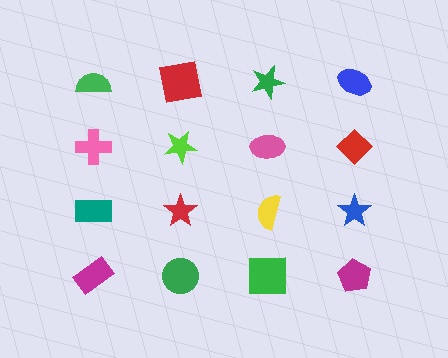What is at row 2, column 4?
A red diamond.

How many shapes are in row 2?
4 shapes.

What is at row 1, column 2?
A red square.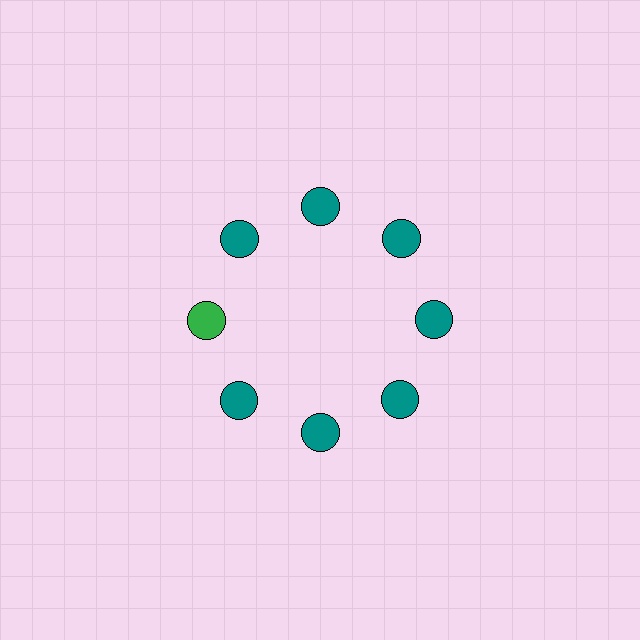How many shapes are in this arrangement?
There are 8 shapes arranged in a ring pattern.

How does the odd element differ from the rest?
It has a different color: green instead of teal.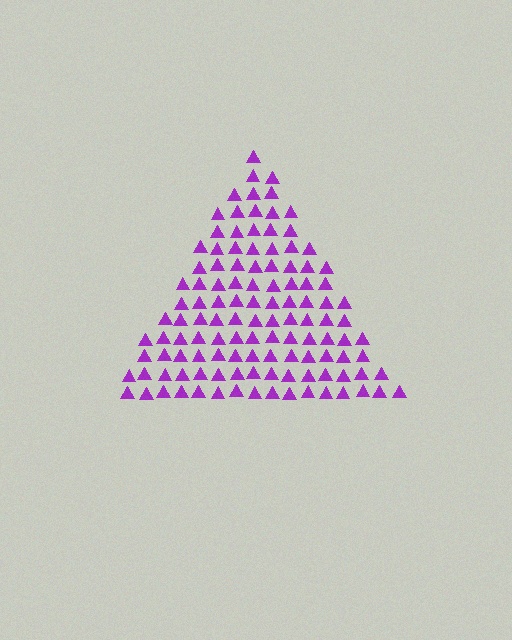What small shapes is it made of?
It is made of small triangles.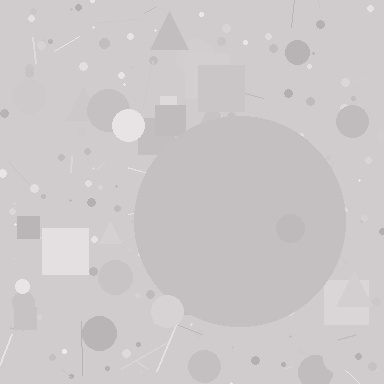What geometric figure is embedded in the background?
A circle is embedded in the background.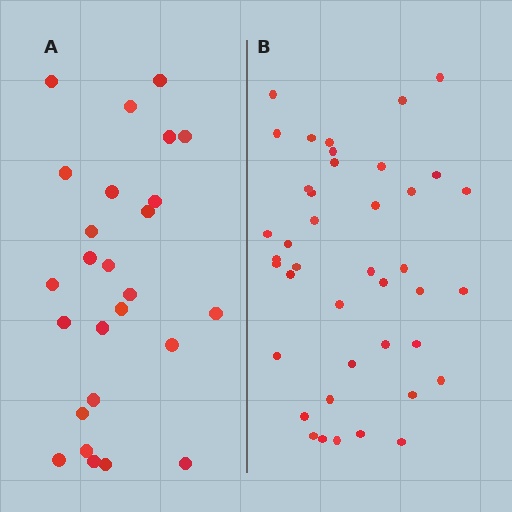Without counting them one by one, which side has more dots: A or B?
Region B (the right region) has more dots.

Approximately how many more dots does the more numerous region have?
Region B has approximately 15 more dots than region A.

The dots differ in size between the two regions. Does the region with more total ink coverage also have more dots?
No. Region A has more total ink coverage because its dots are larger, but region B actually contains more individual dots. Total area can be misleading — the number of items is what matters here.